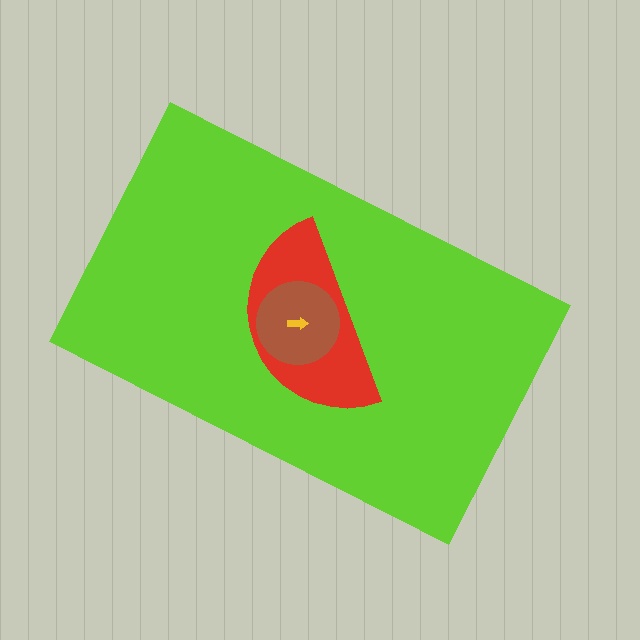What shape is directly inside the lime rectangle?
The red semicircle.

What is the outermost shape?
The lime rectangle.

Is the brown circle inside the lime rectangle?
Yes.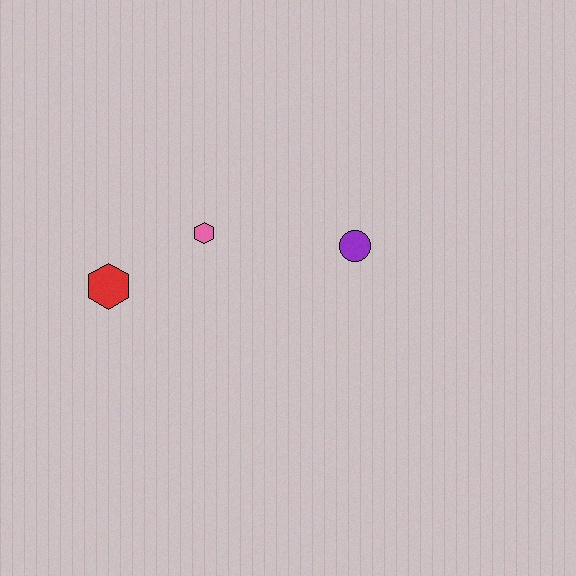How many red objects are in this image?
There is 1 red object.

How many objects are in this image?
There are 3 objects.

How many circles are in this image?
There is 1 circle.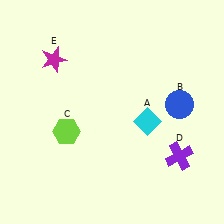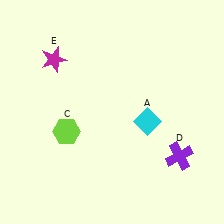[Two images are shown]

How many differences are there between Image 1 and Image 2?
There is 1 difference between the two images.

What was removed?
The blue circle (B) was removed in Image 2.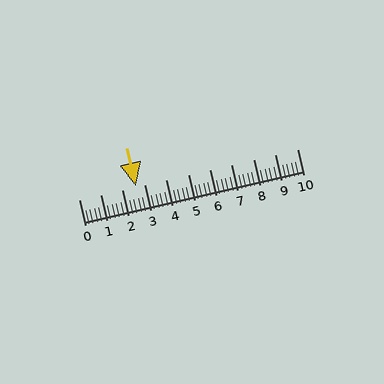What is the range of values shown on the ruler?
The ruler shows values from 0 to 10.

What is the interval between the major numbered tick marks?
The major tick marks are spaced 1 units apart.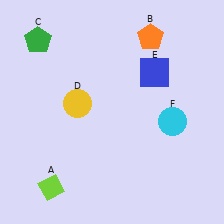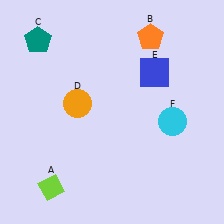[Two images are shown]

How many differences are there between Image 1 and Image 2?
There are 2 differences between the two images.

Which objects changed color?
C changed from green to teal. D changed from yellow to orange.